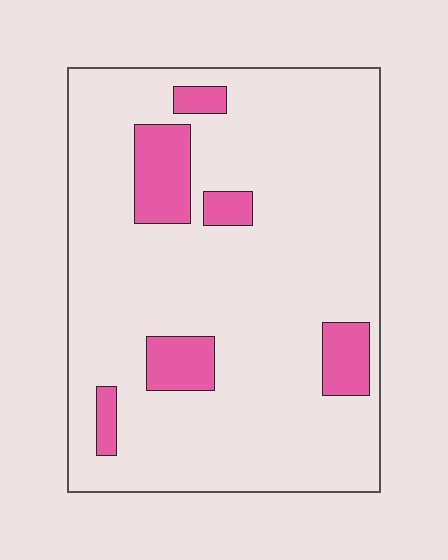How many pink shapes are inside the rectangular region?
6.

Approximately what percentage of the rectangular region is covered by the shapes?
Approximately 15%.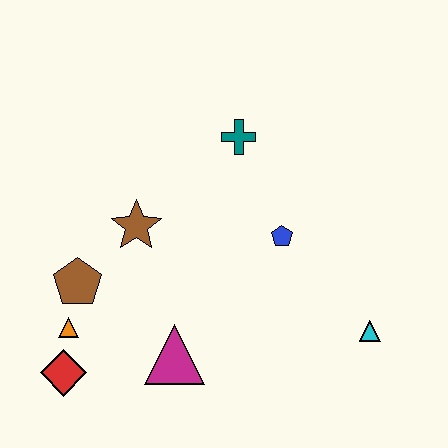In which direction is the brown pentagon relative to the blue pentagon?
The brown pentagon is to the left of the blue pentagon.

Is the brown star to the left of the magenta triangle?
Yes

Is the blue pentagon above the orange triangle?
Yes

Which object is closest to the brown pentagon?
The orange triangle is closest to the brown pentagon.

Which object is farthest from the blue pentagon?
The red diamond is farthest from the blue pentagon.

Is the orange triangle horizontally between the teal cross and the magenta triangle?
No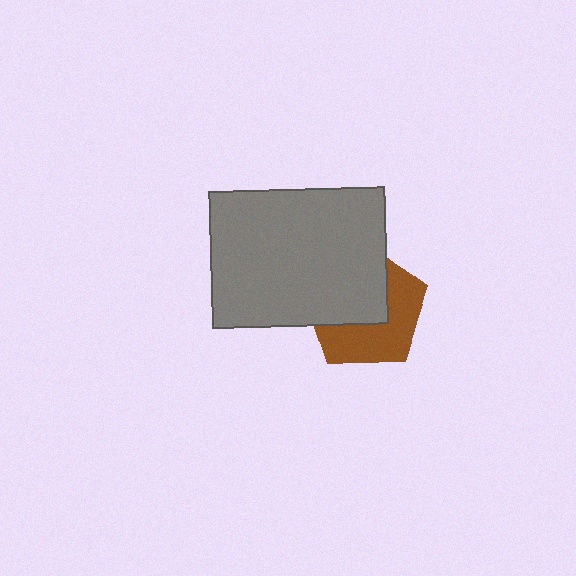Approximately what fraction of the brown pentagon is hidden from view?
Roughly 50% of the brown pentagon is hidden behind the gray rectangle.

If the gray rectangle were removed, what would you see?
You would see the complete brown pentagon.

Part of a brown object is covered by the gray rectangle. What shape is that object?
It is a pentagon.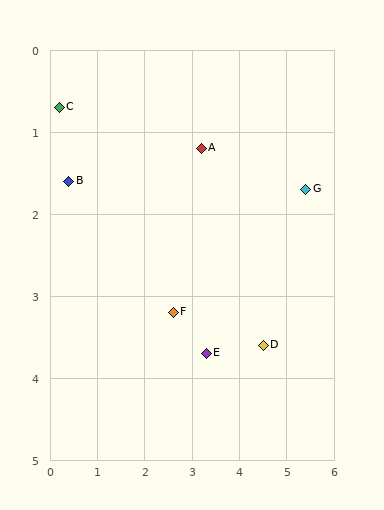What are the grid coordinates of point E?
Point E is at approximately (3.3, 3.7).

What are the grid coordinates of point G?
Point G is at approximately (5.4, 1.7).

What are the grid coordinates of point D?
Point D is at approximately (4.5, 3.6).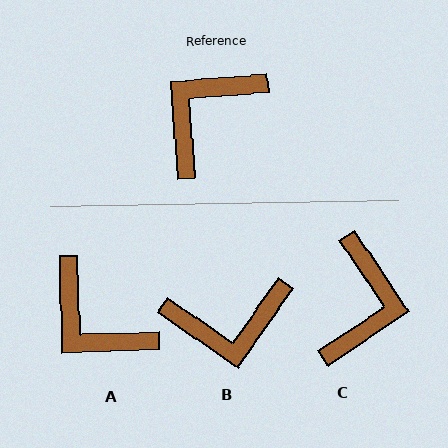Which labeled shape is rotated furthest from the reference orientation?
C, about 150 degrees away.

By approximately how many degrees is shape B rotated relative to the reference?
Approximately 141 degrees counter-clockwise.